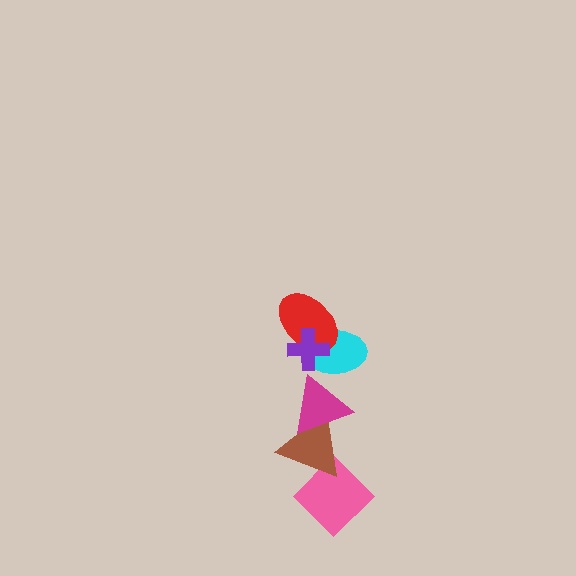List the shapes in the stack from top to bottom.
From top to bottom: the purple cross, the red ellipse, the cyan ellipse, the magenta triangle, the brown triangle, the pink diamond.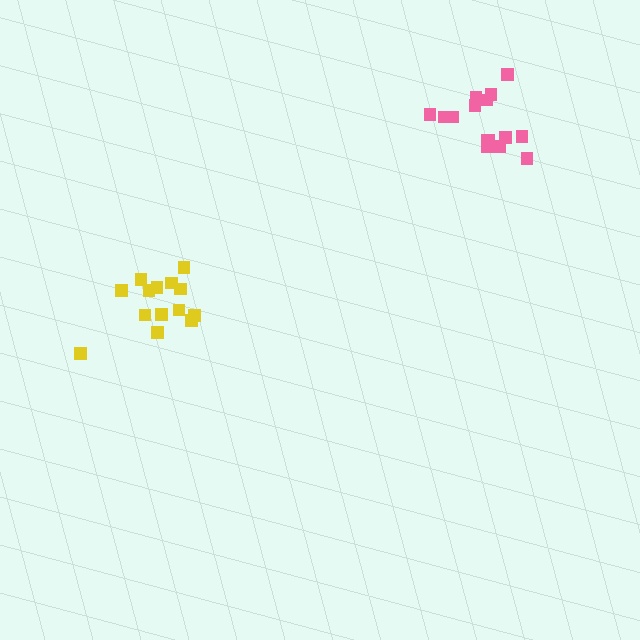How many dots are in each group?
Group 1: 14 dots, Group 2: 15 dots (29 total).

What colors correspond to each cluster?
The clusters are colored: yellow, pink.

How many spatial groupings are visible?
There are 2 spatial groupings.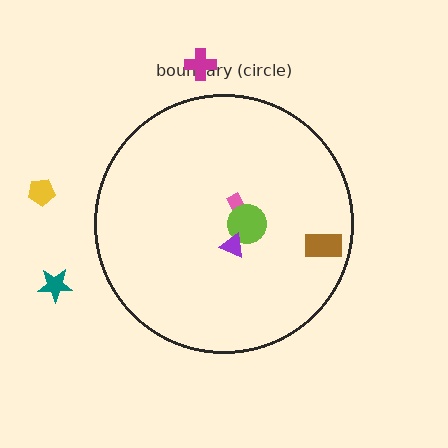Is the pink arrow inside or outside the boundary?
Inside.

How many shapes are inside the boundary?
4 inside, 3 outside.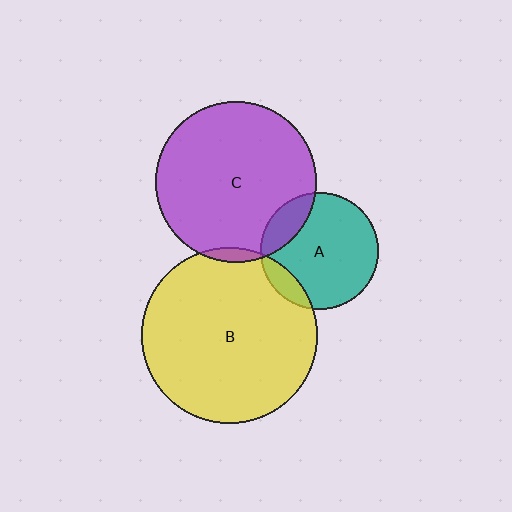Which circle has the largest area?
Circle B (yellow).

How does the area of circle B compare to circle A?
Approximately 2.2 times.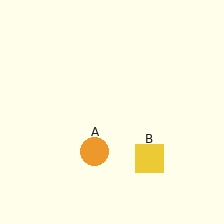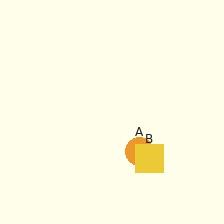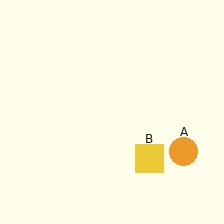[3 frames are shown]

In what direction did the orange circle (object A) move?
The orange circle (object A) moved right.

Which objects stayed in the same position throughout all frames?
Yellow square (object B) remained stationary.